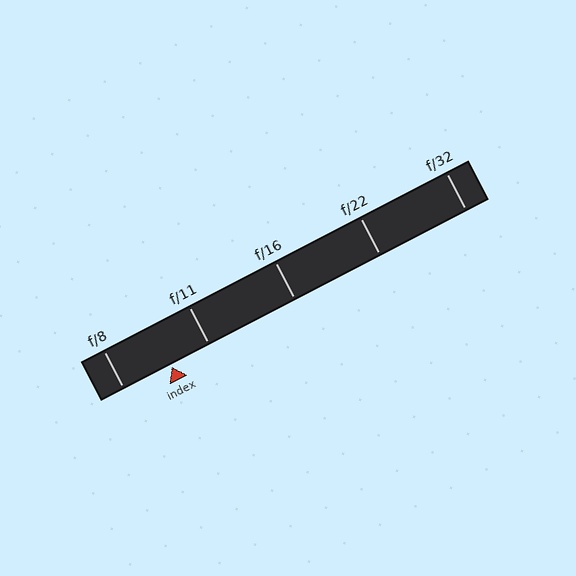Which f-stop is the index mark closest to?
The index mark is closest to f/11.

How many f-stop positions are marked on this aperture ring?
There are 5 f-stop positions marked.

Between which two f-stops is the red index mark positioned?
The index mark is between f/8 and f/11.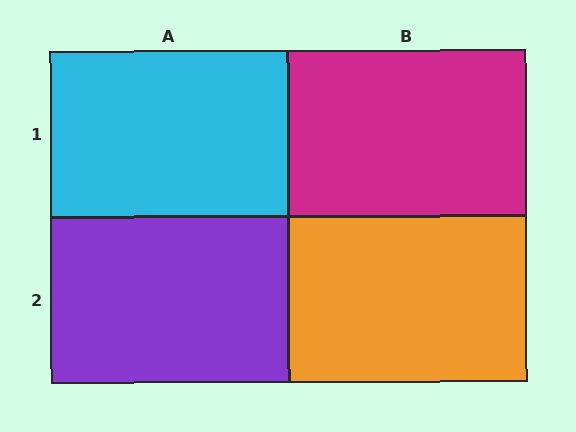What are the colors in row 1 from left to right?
Cyan, magenta.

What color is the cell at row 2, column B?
Orange.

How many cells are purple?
1 cell is purple.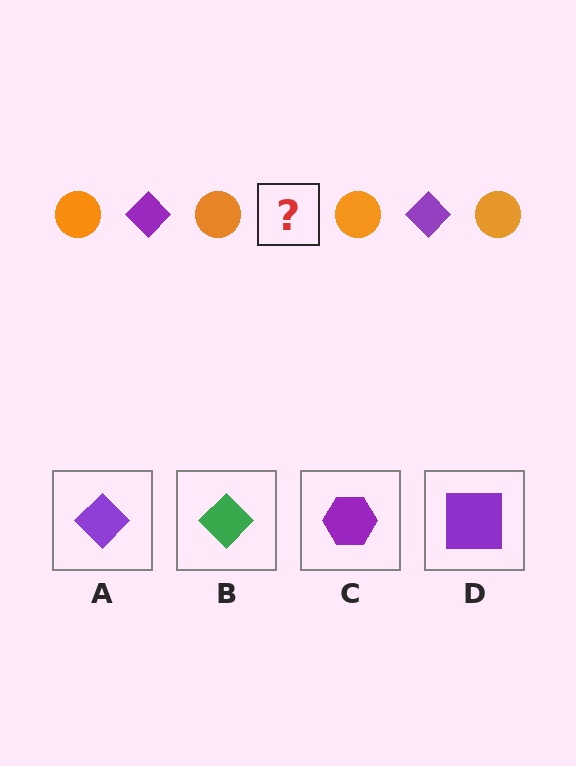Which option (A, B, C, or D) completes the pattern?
A.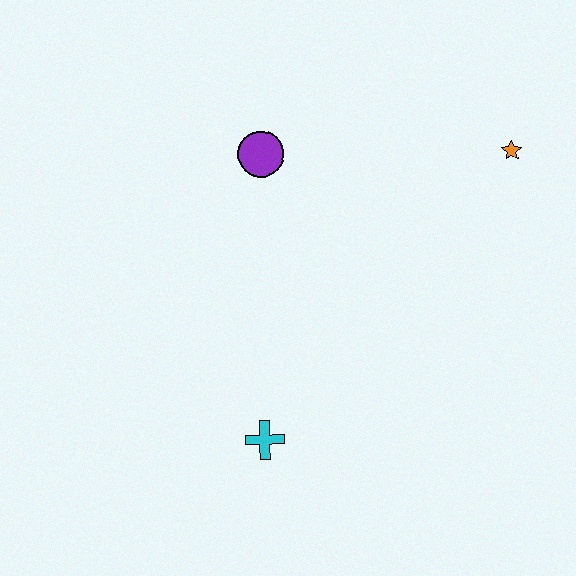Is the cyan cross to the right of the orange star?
No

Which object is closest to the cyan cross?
The purple circle is closest to the cyan cross.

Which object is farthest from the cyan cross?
The orange star is farthest from the cyan cross.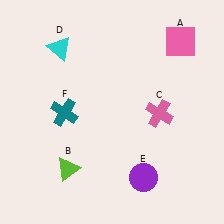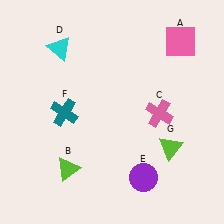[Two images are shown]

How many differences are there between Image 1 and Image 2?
There is 1 difference between the two images.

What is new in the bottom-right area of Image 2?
A lime triangle (G) was added in the bottom-right area of Image 2.